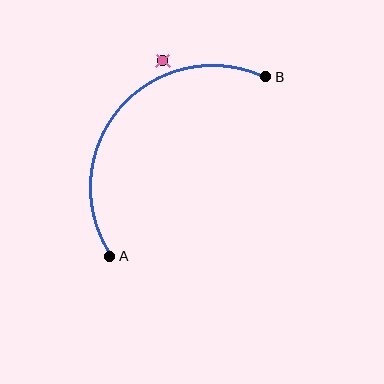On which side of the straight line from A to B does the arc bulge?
The arc bulges above and to the left of the straight line connecting A and B.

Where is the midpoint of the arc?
The arc midpoint is the point on the curve farthest from the straight line joining A and B. It sits above and to the left of that line.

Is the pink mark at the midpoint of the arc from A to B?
No — the pink mark does not lie on the arc at all. It sits slightly outside the curve.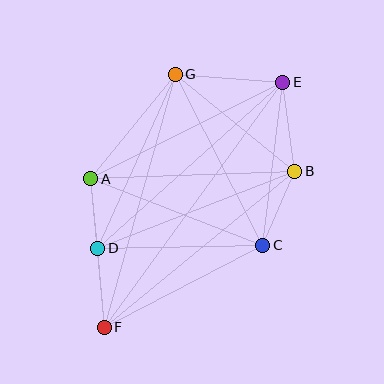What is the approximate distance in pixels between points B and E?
The distance between B and E is approximately 90 pixels.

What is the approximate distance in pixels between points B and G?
The distance between B and G is approximately 154 pixels.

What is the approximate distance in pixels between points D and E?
The distance between D and E is approximately 249 pixels.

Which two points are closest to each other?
Points A and D are closest to each other.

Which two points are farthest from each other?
Points E and F are farthest from each other.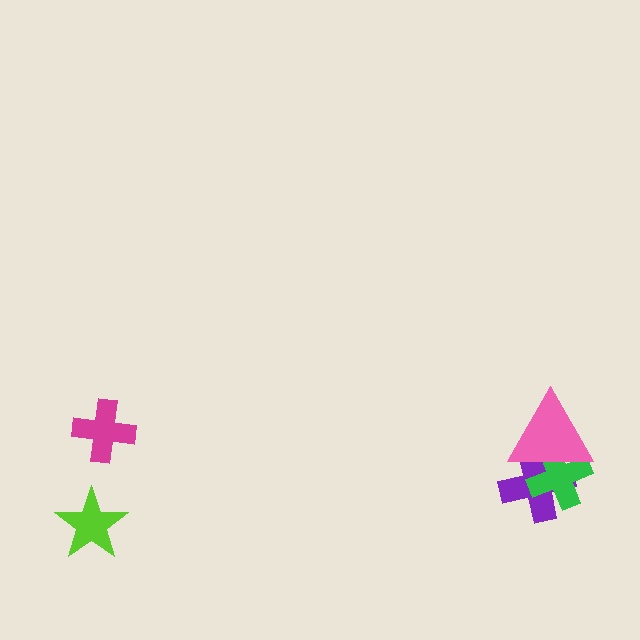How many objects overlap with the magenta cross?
0 objects overlap with the magenta cross.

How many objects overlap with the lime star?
0 objects overlap with the lime star.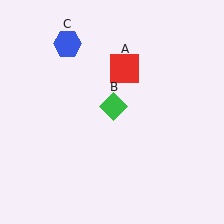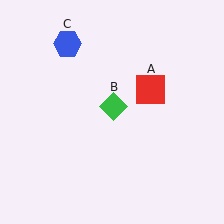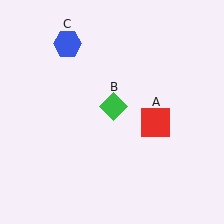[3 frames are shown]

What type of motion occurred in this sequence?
The red square (object A) rotated clockwise around the center of the scene.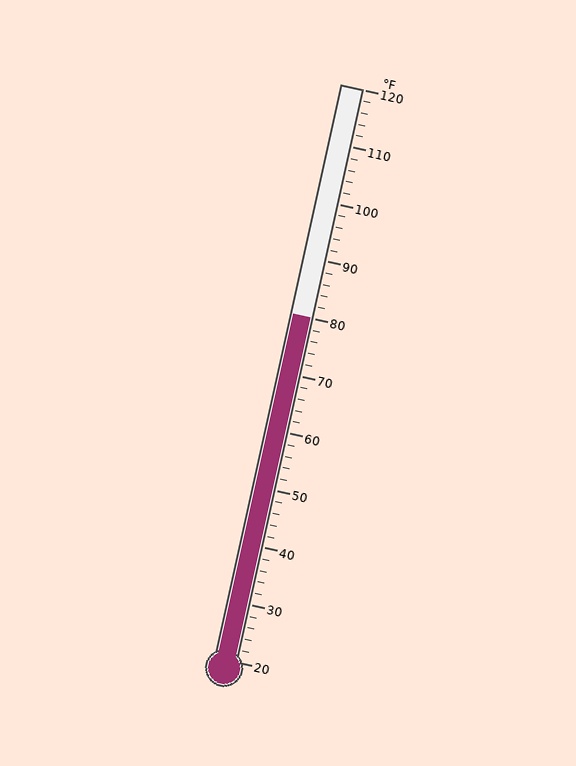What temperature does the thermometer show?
The thermometer shows approximately 80°F.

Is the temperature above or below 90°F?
The temperature is below 90°F.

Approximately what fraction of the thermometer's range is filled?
The thermometer is filled to approximately 60% of its range.